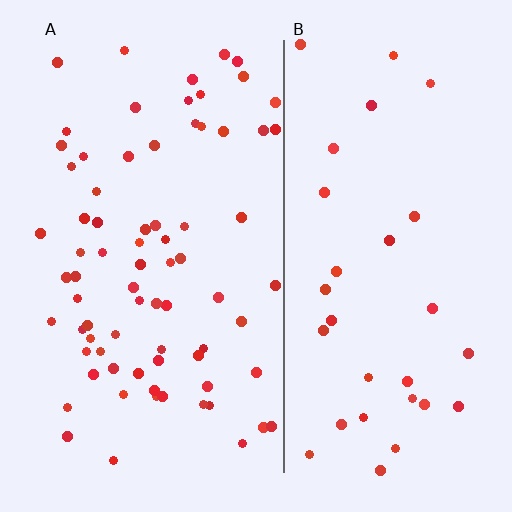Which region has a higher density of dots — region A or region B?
A (the left).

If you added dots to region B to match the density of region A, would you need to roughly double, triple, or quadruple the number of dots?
Approximately double.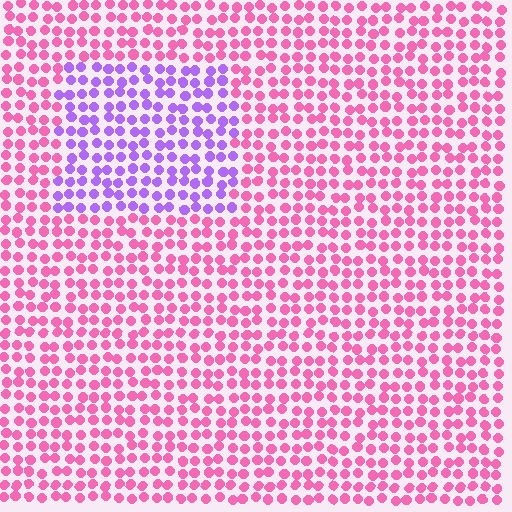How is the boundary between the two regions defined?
The boundary is defined purely by a slight shift in hue (about 57 degrees). Spacing, size, and orientation are identical on both sides.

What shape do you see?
I see a rectangle.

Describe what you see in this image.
The image is filled with small pink elements in a uniform arrangement. A rectangle-shaped region is visible where the elements are tinted to a slightly different hue, forming a subtle color boundary.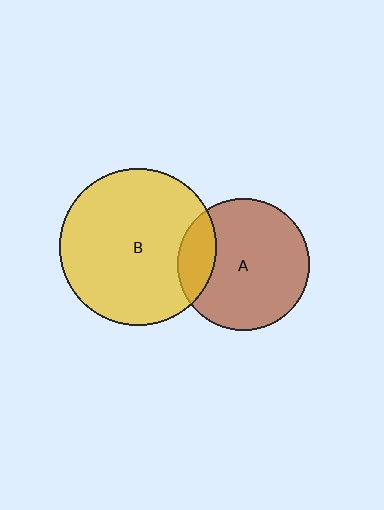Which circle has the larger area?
Circle B (yellow).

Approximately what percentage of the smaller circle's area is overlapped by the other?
Approximately 20%.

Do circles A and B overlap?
Yes.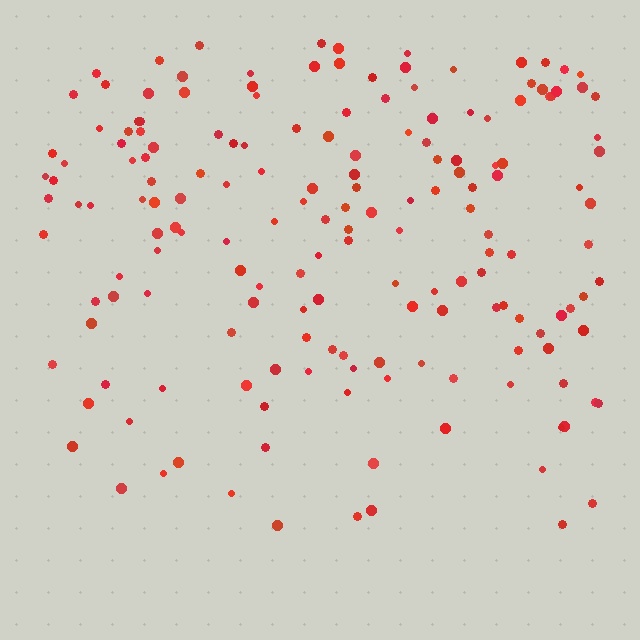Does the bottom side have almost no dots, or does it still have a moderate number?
Still a moderate number, just noticeably fewer than the top.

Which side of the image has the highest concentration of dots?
The top.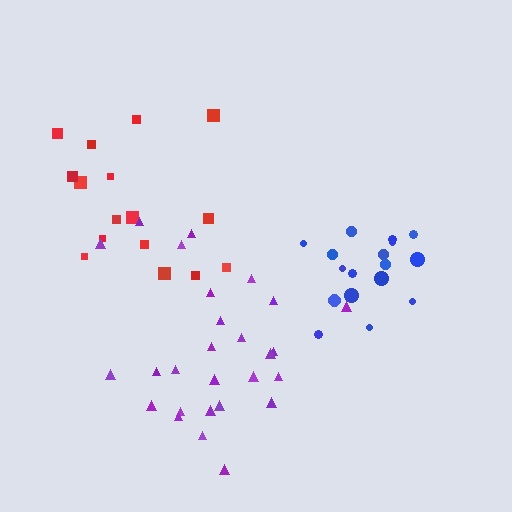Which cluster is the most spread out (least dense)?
Red.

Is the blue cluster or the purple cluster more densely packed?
Blue.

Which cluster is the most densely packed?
Blue.